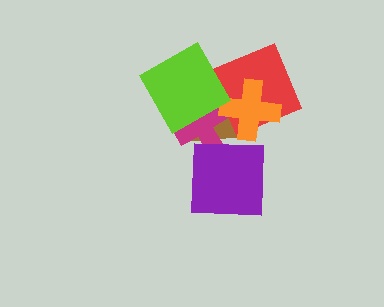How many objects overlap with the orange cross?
4 objects overlap with the orange cross.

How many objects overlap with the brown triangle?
5 objects overlap with the brown triangle.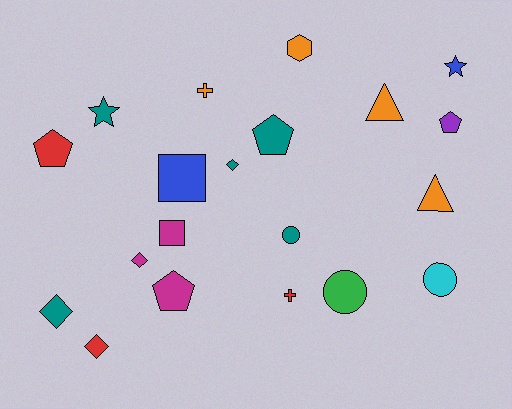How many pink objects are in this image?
There are no pink objects.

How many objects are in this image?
There are 20 objects.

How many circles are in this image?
There are 3 circles.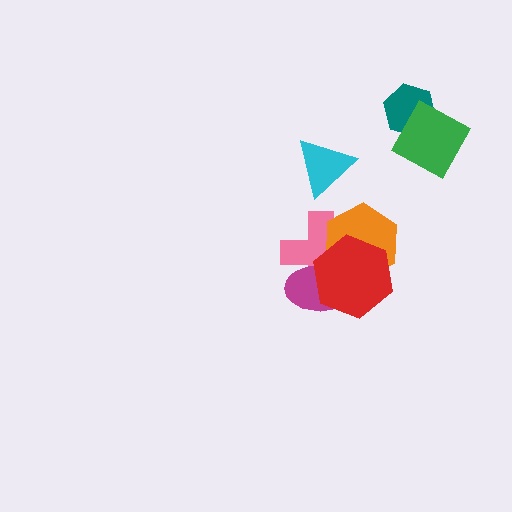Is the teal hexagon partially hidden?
Yes, it is partially covered by another shape.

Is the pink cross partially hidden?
Yes, it is partially covered by another shape.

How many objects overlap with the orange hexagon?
3 objects overlap with the orange hexagon.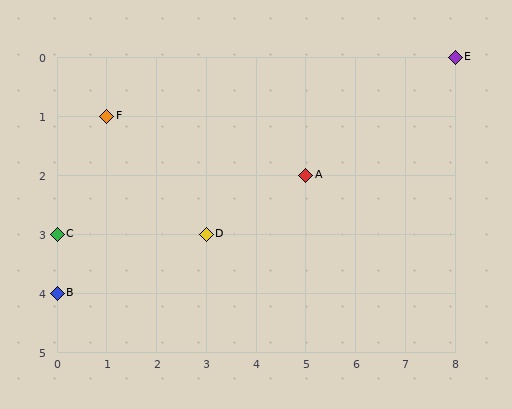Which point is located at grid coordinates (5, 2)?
Point A is at (5, 2).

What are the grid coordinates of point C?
Point C is at grid coordinates (0, 3).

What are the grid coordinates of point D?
Point D is at grid coordinates (3, 3).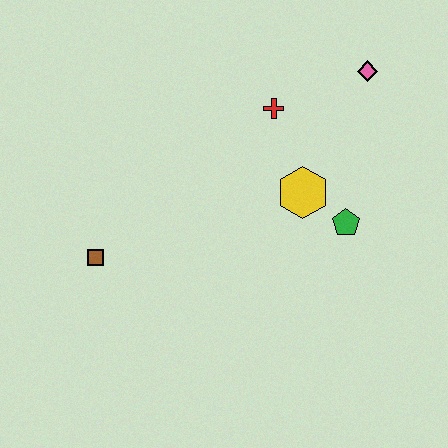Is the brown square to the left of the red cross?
Yes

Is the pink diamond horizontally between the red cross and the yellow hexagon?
No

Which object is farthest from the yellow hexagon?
The brown square is farthest from the yellow hexagon.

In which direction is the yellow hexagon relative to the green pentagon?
The yellow hexagon is to the left of the green pentagon.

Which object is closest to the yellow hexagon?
The green pentagon is closest to the yellow hexagon.